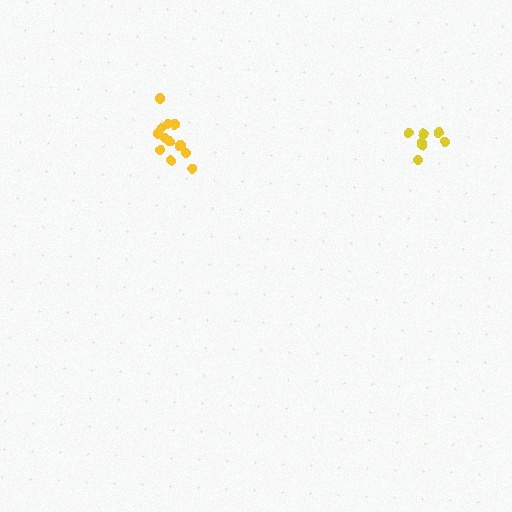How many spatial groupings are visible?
There are 2 spatial groupings.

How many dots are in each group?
Group 1: 12 dots, Group 2: 7 dots (19 total).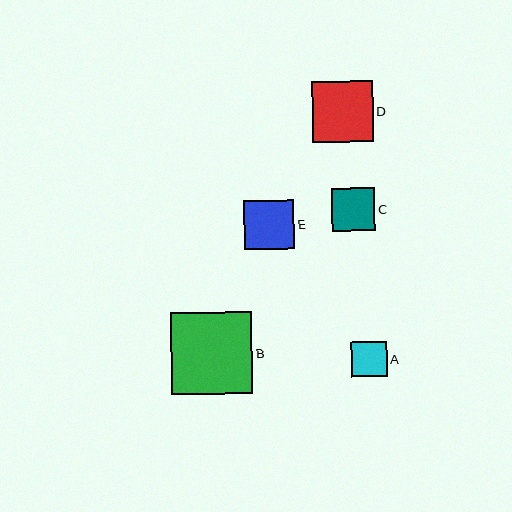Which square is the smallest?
Square A is the smallest with a size of approximately 35 pixels.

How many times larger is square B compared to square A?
Square B is approximately 2.3 times the size of square A.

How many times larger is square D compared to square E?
Square D is approximately 1.2 times the size of square E.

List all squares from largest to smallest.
From largest to smallest: B, D, E, C, A.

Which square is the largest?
Square B is the largest with a size of approximately 82 pixels.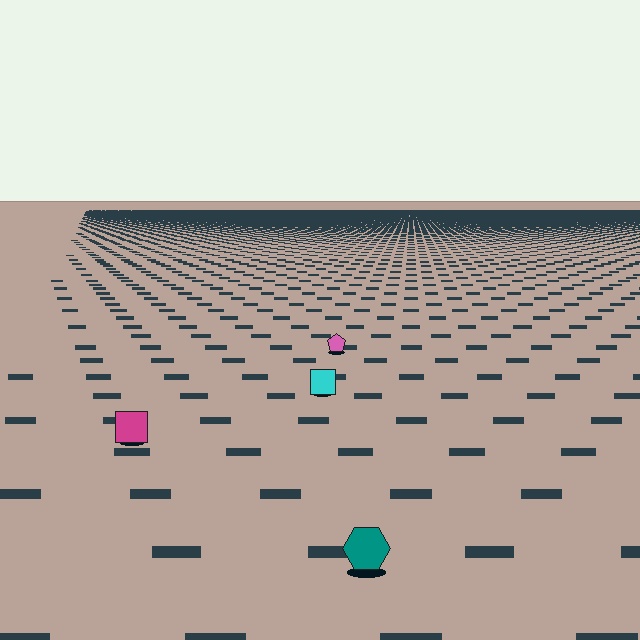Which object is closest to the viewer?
The teal hexagon is closest. The texture marks near it are larger and more spread out.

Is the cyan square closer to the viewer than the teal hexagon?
No. The teal hexagon is closer — you can tell from the texture gradient: the ground texture is coarser near it.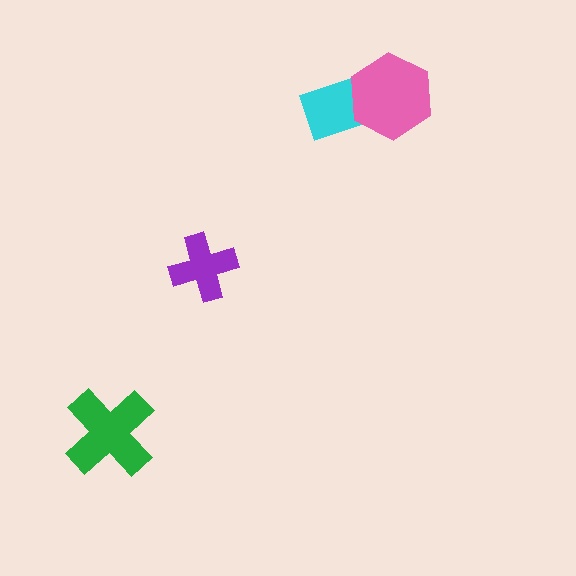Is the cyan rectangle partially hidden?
Yes, it is partially covered by another shape.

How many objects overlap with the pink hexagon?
1 object overlaps with the pink hexagon.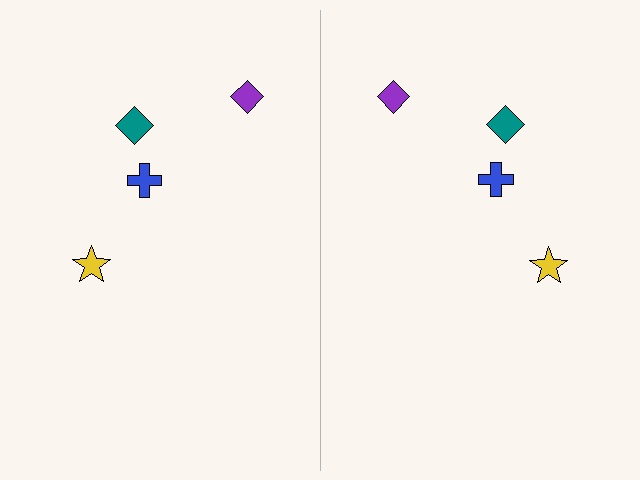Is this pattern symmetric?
Yes, this pattern has bilateral (reflection) symmetry.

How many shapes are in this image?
There are 8 shapes in this image.